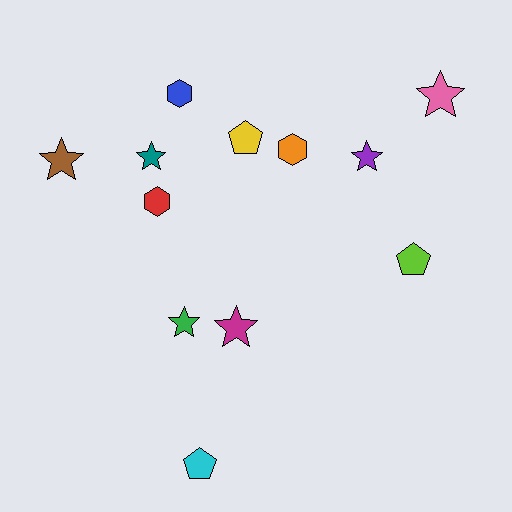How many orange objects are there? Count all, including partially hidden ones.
There is 1 orange object.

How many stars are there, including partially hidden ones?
There are 6 stars.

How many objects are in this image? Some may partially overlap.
There are 12 objects.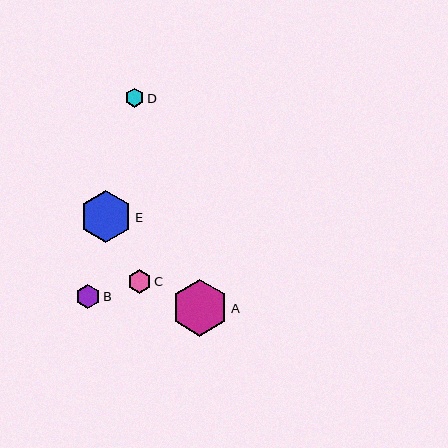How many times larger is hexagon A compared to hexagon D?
Hexagon A is approximately 2.9 times the size of hexagon D.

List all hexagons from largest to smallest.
From largest to smallest: A, E, B, C, D.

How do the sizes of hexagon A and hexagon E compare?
Hexagon A and hexagon E are approximately the same size.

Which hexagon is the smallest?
Hexagon D is the smallest with a size of approximately 19 pixels.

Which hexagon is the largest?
Hexagon A is the largest with a size of approximately 57 pixels.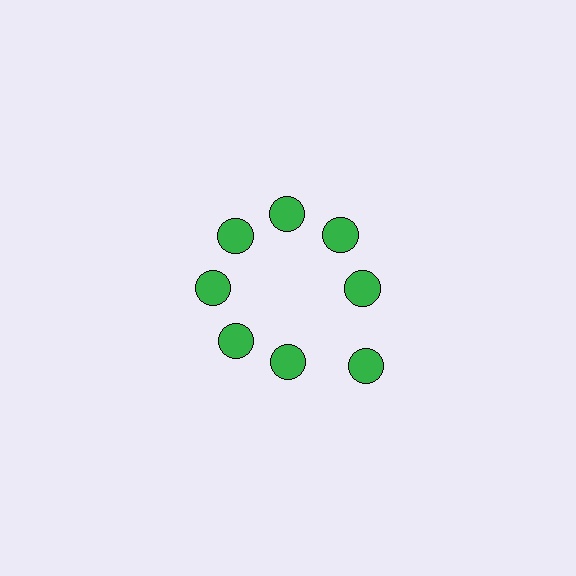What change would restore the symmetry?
The symmetry would be restored by moving it inward, back onto the ring so that all 8 circles sit at equal angles and equal distance from the center.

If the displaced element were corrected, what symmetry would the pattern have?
It would have 8-fold rotational symmetry — the pattern would map onto itself every 45 degrees.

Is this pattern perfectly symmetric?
No. The 8 green circles are arranged in a ring, but one element near the 4 o'clock position is pushed outward from the center, breaking the 8-fold rotational symmetry.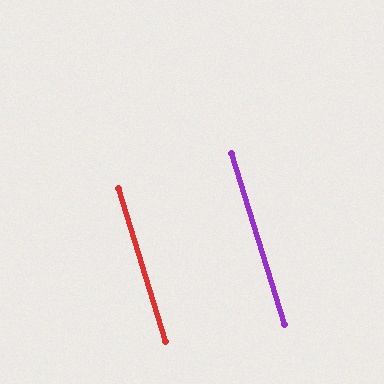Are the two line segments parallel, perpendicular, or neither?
Parallel — their directions differ by only 0.2°.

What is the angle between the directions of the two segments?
Approximately 0 degrees.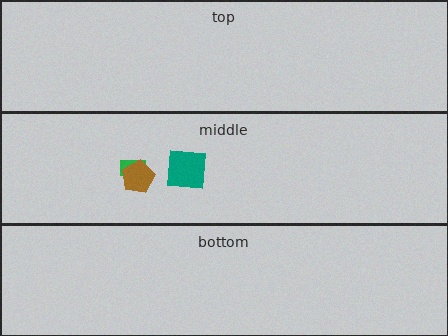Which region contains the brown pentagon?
The middle region.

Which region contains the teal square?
The middle region.